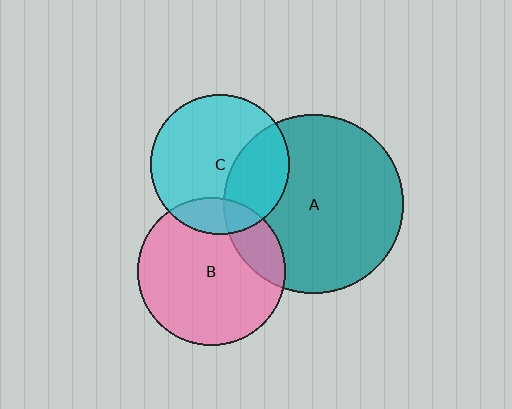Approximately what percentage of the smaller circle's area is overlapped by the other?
Approximately 15%.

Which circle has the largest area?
Circle A (teal).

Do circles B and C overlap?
Yes.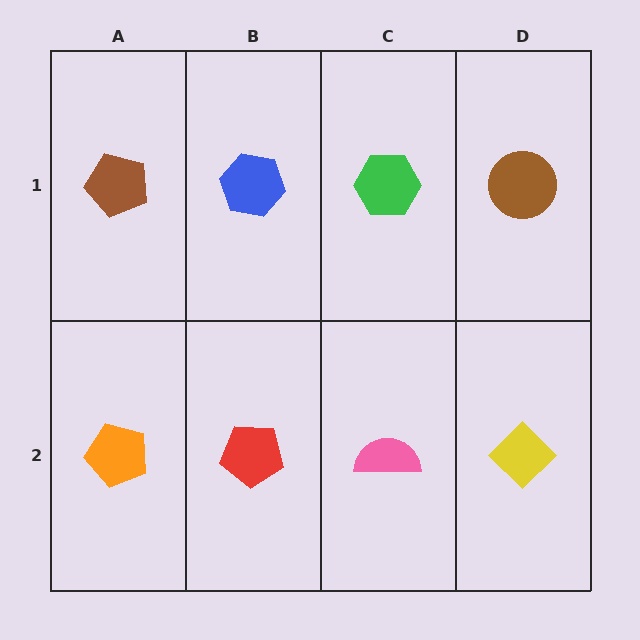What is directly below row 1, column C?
A pink semicircle.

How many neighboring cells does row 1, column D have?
2.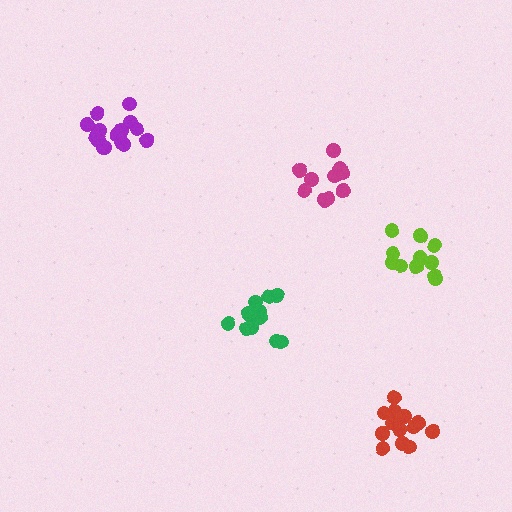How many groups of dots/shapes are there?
There are 5 groups.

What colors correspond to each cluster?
The clusters are colored: magenta, purple, green, lime, red.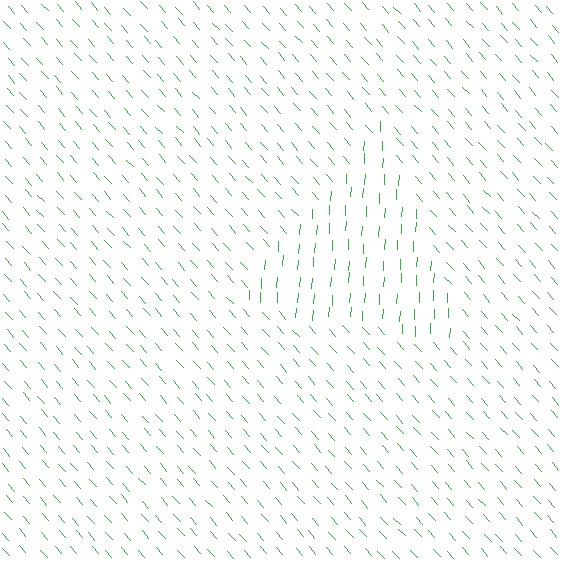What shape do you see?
I see a triangle.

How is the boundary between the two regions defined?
The boundary is defined purely by a change in line orientation (approximately 45 degrees difference). All lines are the same color and thickness.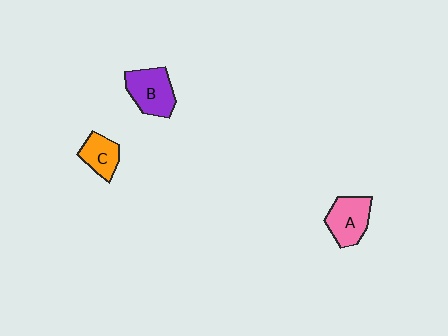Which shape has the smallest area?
Shape C (orange).